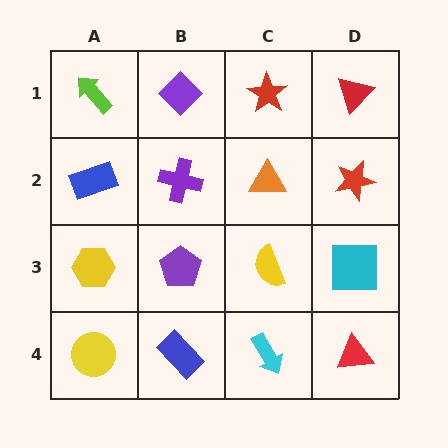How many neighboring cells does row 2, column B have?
4.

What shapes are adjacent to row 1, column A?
A blue rectangle (row 2, column A), a purple diamond (row 1, column B).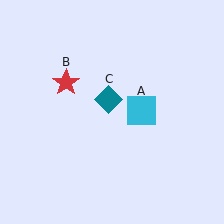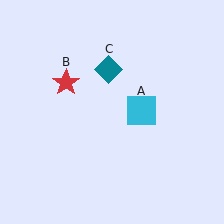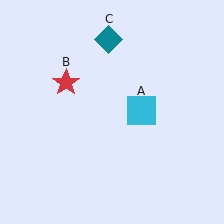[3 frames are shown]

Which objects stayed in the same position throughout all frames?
Cyan square (object A) and red star (object B) remained stationary.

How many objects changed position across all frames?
1 object changed position: teal diamond (object C).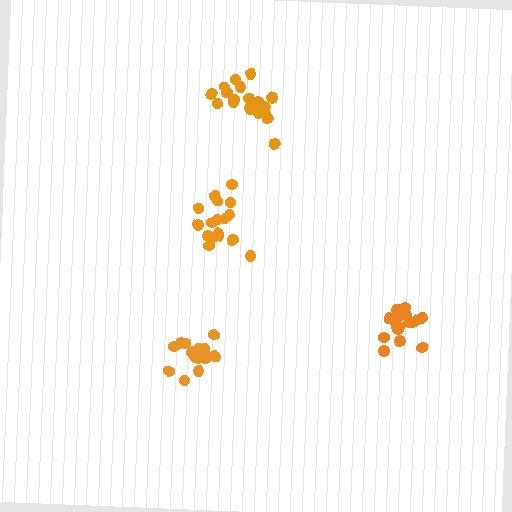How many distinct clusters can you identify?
There are 4 distinct clusters.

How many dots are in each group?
Group 1: 19 dots, Group 2: 18 dots, Group 3: 19 dots, Group 4: 18 dots (74 total).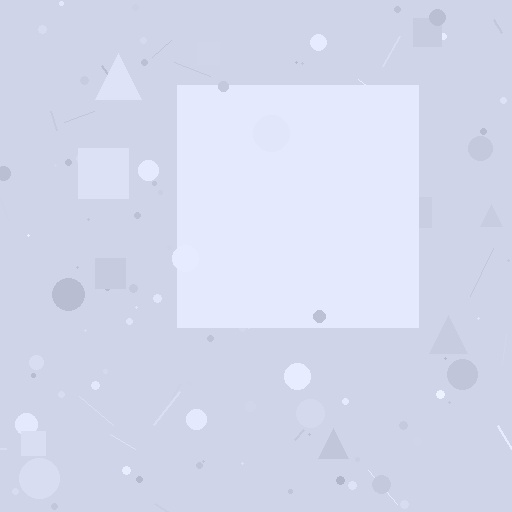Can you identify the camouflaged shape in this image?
The camouflaged shape is a square.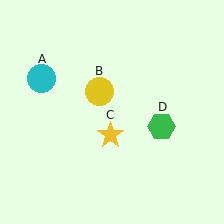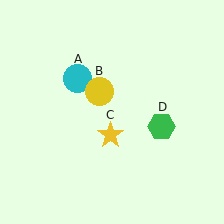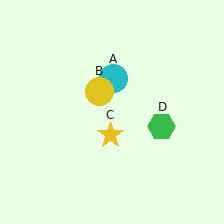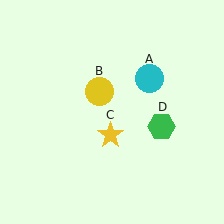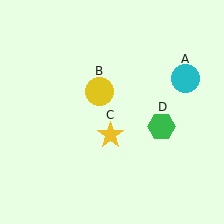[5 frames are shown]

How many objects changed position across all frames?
1 object changed position: cyan circle (object A).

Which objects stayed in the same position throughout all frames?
Yellow circle (object B) and yellow star (object C) and green hexagon (object D) remained stationary.